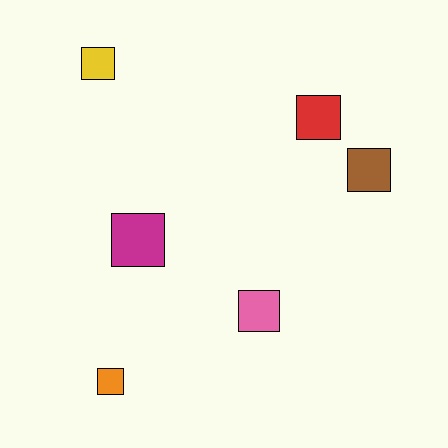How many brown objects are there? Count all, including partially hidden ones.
There is 1 brown object.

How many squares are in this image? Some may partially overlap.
There are 6 squares.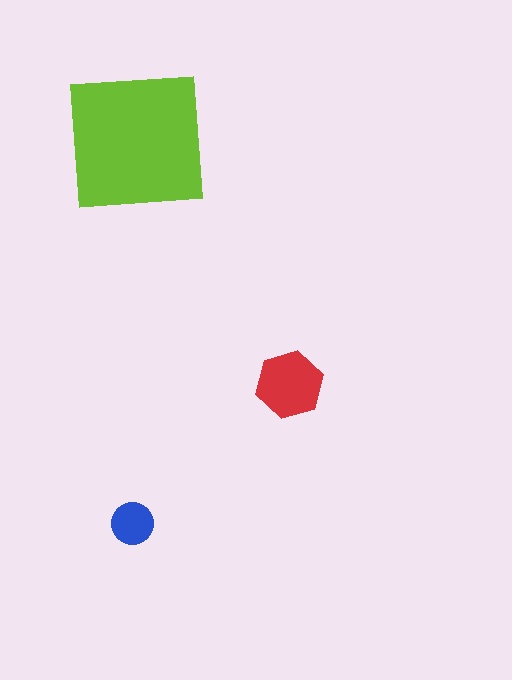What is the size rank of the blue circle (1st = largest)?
3rd.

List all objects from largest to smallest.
The lime square, the red hexagon, the blue circle.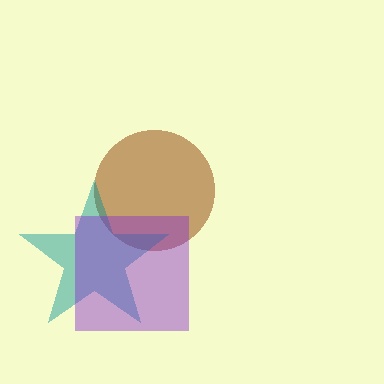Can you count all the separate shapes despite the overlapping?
Yes, there are 3 separate shapes.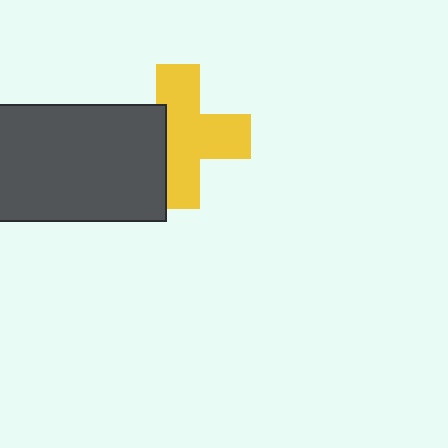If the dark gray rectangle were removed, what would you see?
You would see the complete yellow cross.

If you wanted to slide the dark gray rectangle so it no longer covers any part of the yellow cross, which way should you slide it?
Slide it left — that is the most direct way to separate the two shapes.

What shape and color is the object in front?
The object in front is a dark gray rectangle.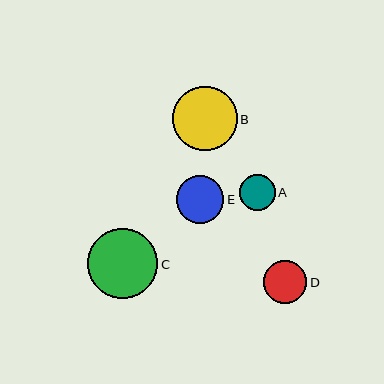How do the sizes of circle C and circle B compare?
Circle C and circle B are approximately the same size.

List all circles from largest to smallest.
From largest to smallest: C, B, E, D, A.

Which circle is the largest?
Circle C is the largest with a size of approximately 70 pixels.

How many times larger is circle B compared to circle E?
Circle B is approximately 1.3 times the size of circle E.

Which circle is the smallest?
Circle A is the smallest with a size of approximately 36 pixels.